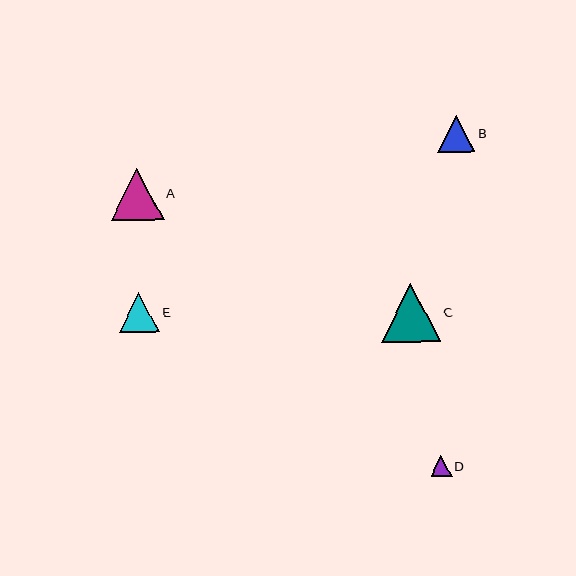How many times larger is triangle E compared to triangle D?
Triangle E is approximately 1.9 times the size of triangle D.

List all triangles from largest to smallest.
From largest to smallest: C, A, E, B, D.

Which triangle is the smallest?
Triangle D is the smallest with a size of approximately 21 pixels.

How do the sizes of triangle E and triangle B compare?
Triangle E and triangle B are approximately the same size.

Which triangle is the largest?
Triangle C is the largest with a size of approximately 59 pixels.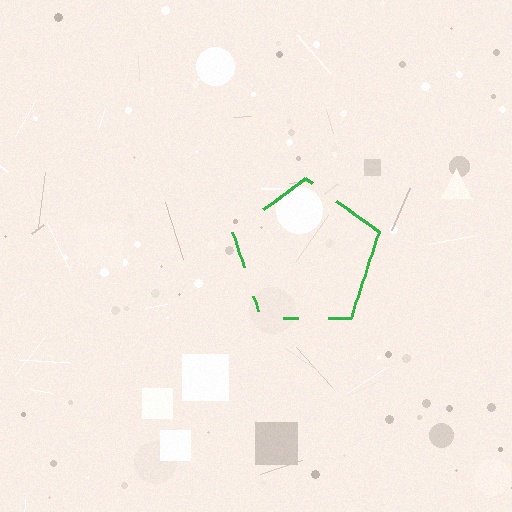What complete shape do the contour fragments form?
The contour fragments form a pentagon.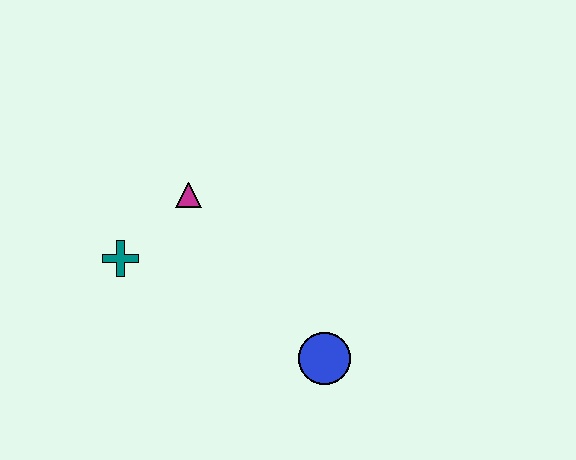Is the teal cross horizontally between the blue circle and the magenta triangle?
No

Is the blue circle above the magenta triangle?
No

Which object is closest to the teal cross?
The magenta triangle is closest to the teal cross.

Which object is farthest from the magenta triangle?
The blue circle is farthest from the magenta triangle.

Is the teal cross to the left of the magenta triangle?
Yes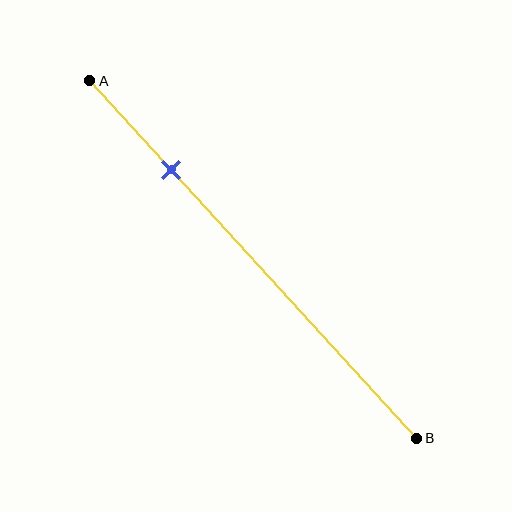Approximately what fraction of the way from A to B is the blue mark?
The blue mark is approximately 25% of the way from A to B.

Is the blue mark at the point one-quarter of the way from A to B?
Yes, the mark is approximately at the one-quarter point.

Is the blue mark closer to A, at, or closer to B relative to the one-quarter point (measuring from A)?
The blue mark is approximately at the one-quarter point of segment AB.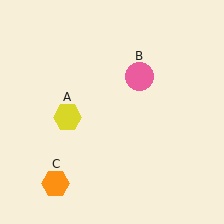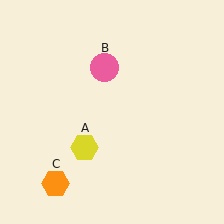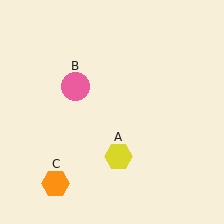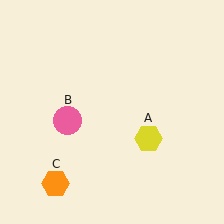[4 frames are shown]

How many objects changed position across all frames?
2 objects changed position: yellow hexagon (object A), pink circle (object B).